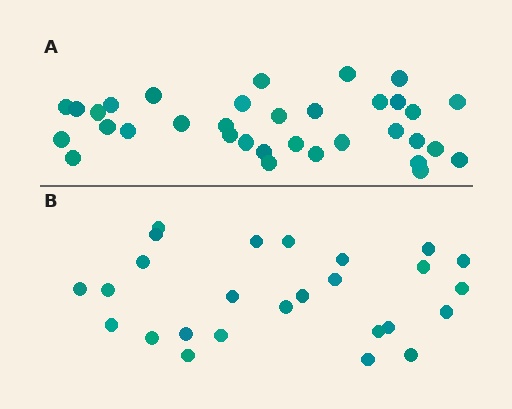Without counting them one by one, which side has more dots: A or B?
Region A (the top region) has more dots.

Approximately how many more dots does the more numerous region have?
Region A has roughly 8 or so more dots than region B.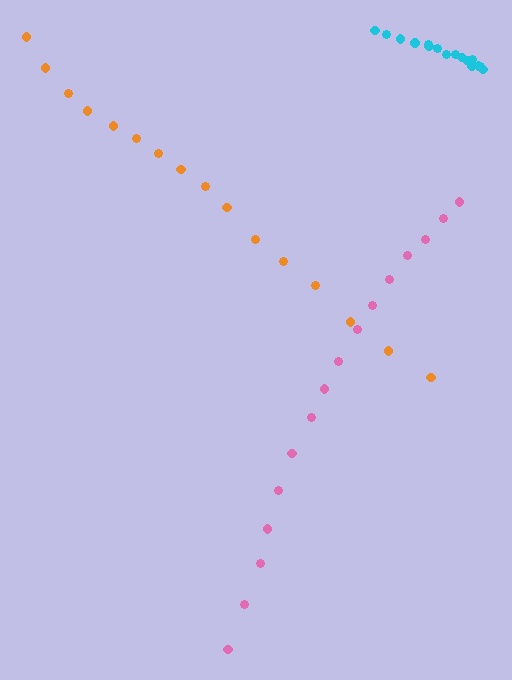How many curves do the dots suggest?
There are 3 distinct paths.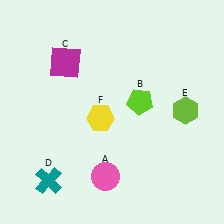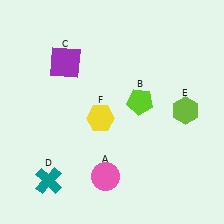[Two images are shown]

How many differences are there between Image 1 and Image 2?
There is 1 difference between the two images.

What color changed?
The square (C) changed from magenta in Image 1 to purple in Image 2.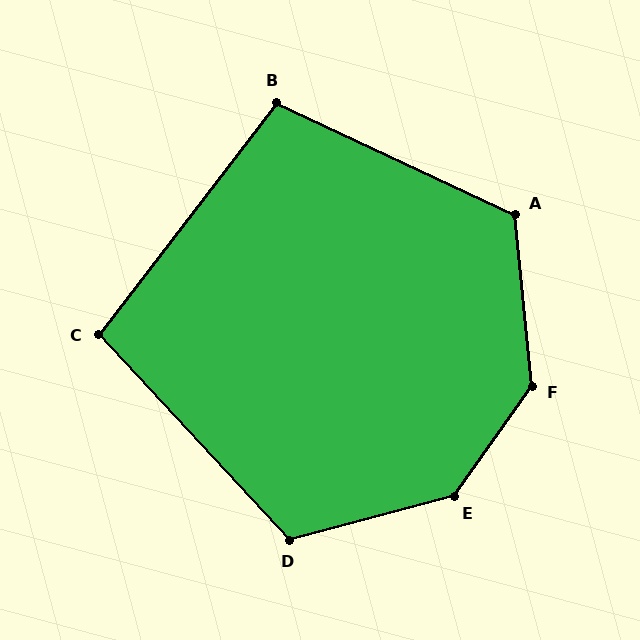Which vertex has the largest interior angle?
E, at approximately 140 degrees.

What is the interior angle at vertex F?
Approximately 140 degrees (obtuse).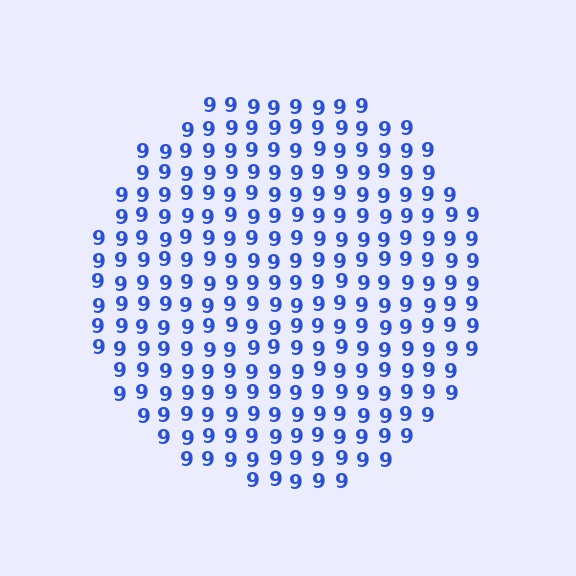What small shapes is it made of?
It is made of small digit 9's.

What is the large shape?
The large shape is a circle.